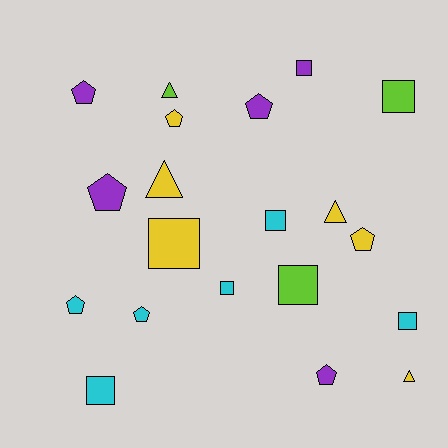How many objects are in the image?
There are 20 objects.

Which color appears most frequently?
Yellow, with 6 objects.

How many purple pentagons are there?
There are 4 purple pentagons.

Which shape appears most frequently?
Square, with 8 objects.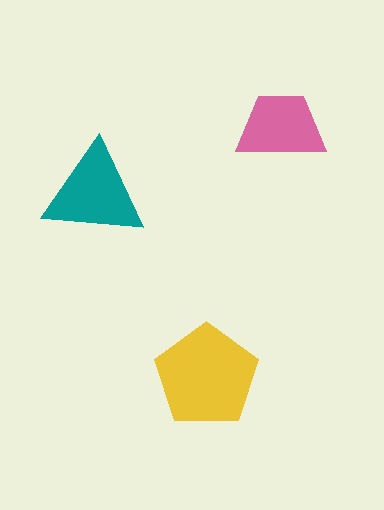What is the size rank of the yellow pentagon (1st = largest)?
1st.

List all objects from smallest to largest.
The pink trapezoid, the teal triangle, the yellow pentagon.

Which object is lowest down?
The yellow pentagon is bottommost.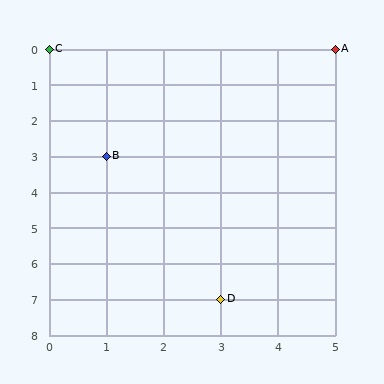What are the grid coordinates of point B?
Point B is at grid coordinates (1, 3).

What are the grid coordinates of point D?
Point D is at grid coordinates (3, 7).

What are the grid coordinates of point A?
Point A is at grid coordinates (5, 0).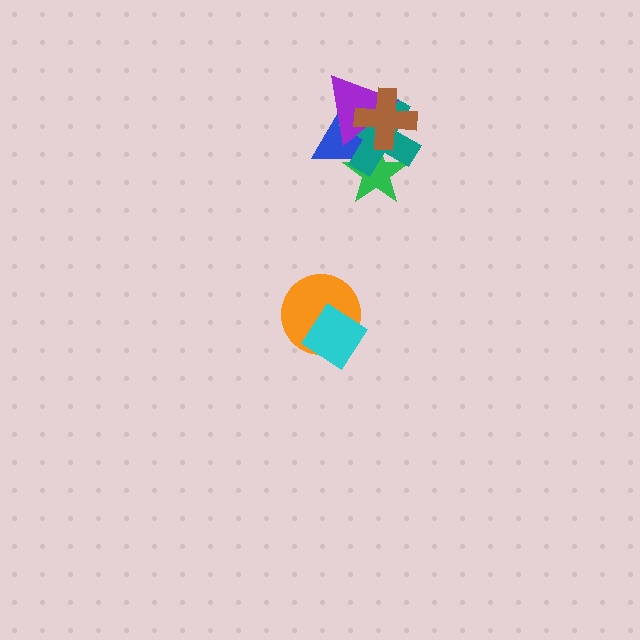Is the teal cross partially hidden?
Yes, it is partially covered by another shape.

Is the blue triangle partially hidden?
Yes, it is partially covered by another shape.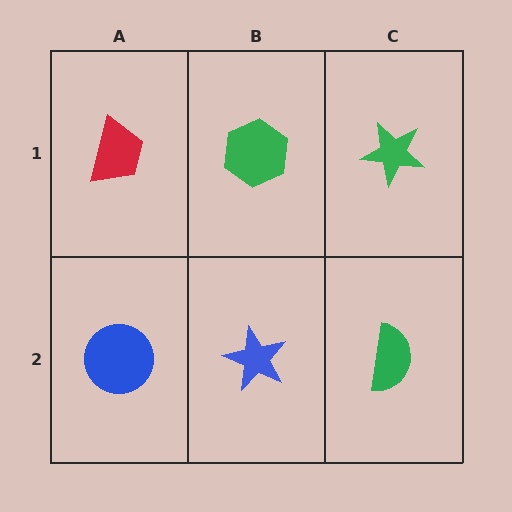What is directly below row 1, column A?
A blue circle.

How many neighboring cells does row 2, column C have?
2.